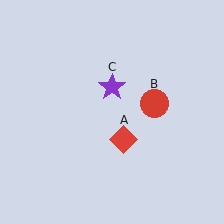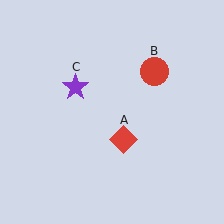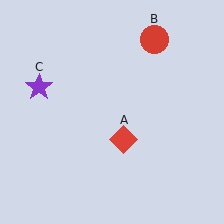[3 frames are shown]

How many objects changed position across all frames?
2 objects changed position: red circle (object B), purple star (object C).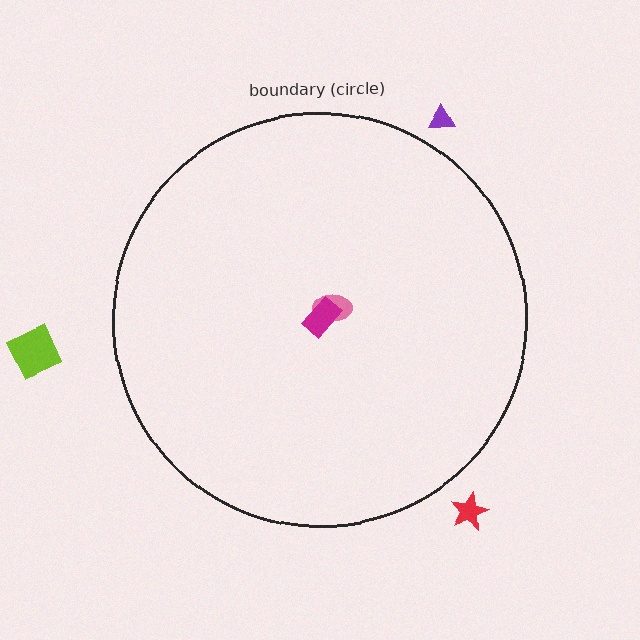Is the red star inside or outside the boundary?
Outside.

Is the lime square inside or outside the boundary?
Outside.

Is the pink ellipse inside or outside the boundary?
Inside.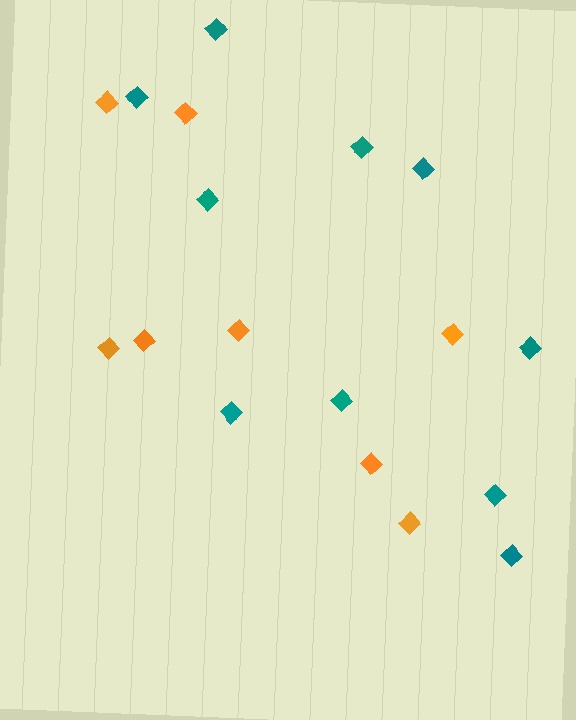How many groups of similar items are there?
There are 2 groups: one group of teal diamonds (10) and one group of orange diamonds (8).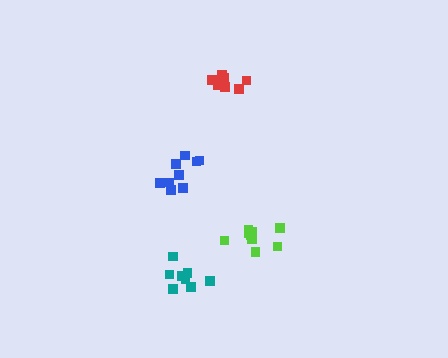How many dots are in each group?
Group 1: 9 dots, Group 2: 8 dots, Group 3: 7 dots, Group 4: 9 dots (33 total).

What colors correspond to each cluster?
The clusters are colored: lime, teal, red, blue.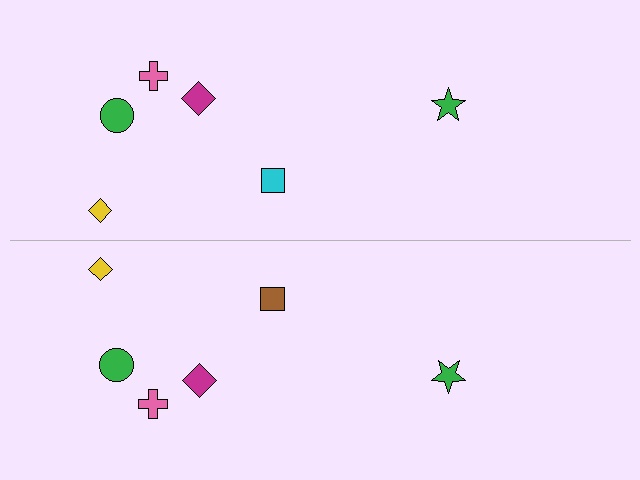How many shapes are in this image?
There are 12 shapes in this image.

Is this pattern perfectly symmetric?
No, the pattern is not perfectly symmetric. The brown square on the bottom side breaks the symmetry — its mirror counterpart is cyan.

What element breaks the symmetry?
The brown square on the bottom side breaks the symmetry — its mirror counterpart is cyan.